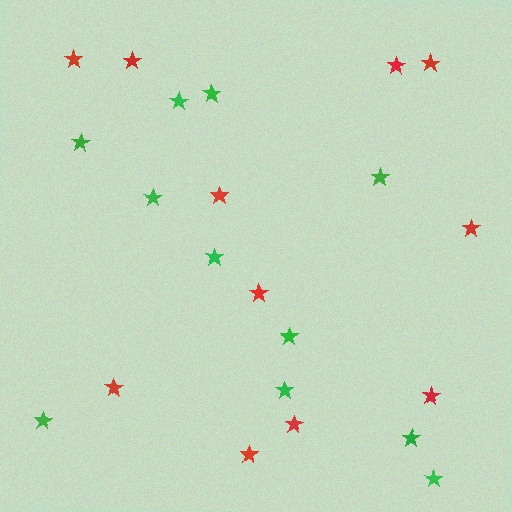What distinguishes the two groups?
There are 2 groups: one group of red stars (11) and one group of green stars (11).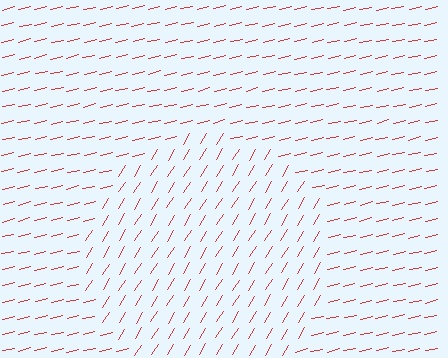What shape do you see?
I see a circle.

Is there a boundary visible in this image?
Yes, there is a texture boundary formed by a change in line orientation.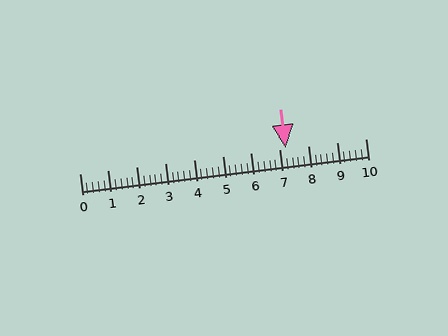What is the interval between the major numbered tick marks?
The major tick marks are spaced 1 units apart.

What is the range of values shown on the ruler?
The ruler shows values from 0 to 10.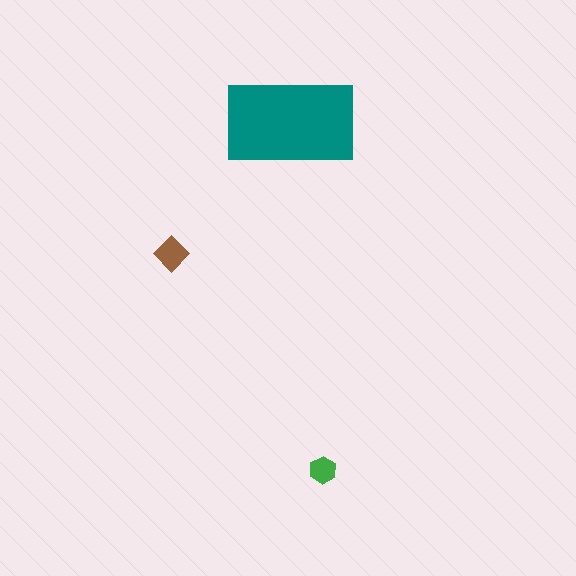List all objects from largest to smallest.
The teal rectangle, the brown diamond, the green hexagon.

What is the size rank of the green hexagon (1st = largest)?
3rd.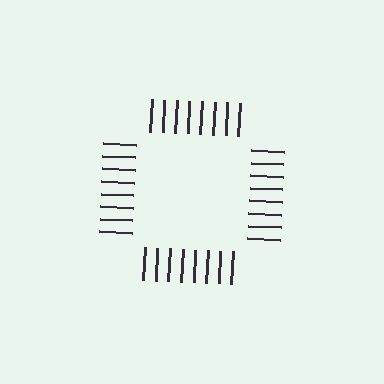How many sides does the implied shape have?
4 sides — the line-ends trace a square.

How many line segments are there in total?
32 — 8 along each of the 4 edges.